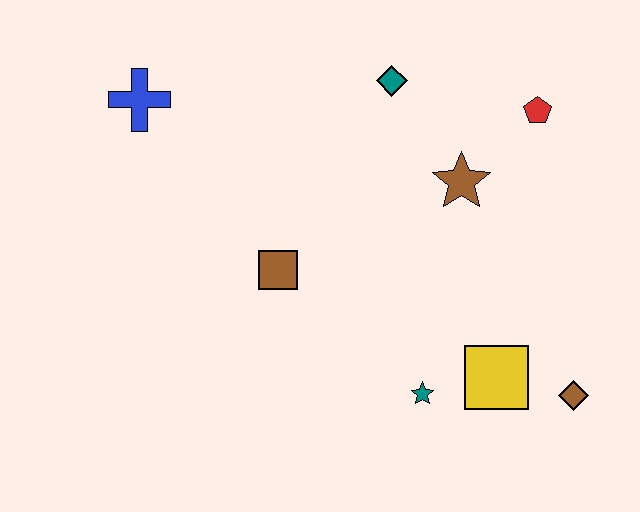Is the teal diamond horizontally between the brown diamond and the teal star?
No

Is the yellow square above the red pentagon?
No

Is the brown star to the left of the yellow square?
Yes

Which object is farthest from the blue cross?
The brown diamond is farthest from the blue cross.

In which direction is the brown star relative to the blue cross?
The brown star is to the right of the blue cross.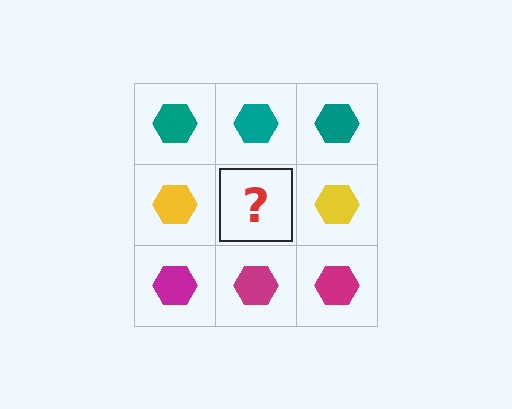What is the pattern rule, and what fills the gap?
The rule is that each row has a consistent color. The gap should be filled with a yellow hexagon.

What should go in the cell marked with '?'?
The missing cell should contain a yellow hexagon.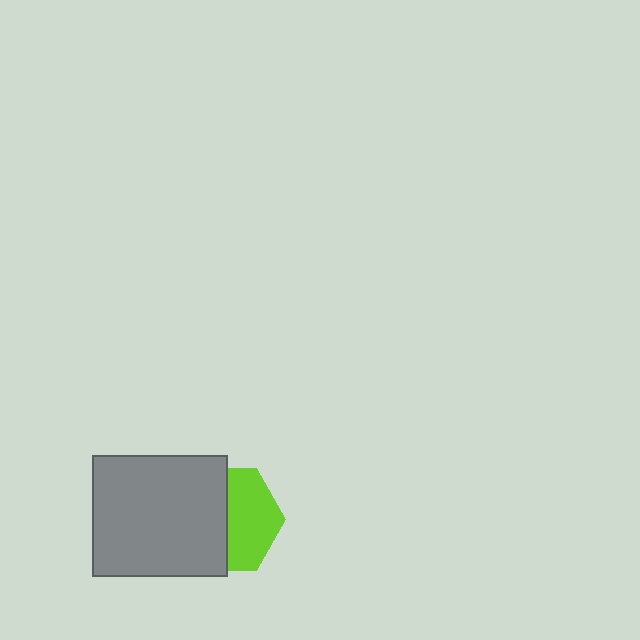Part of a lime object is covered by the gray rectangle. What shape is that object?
It is a hexagon.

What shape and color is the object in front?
The object in front is a gray rectangle.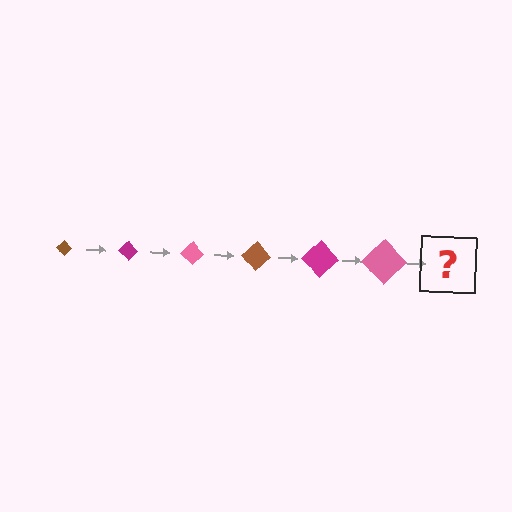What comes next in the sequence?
The next element should be a brown diamond, larger than the previous one.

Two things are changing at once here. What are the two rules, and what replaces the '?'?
The two rules are that the diamond grows larger each step and the color cycles through brown, magenta, and pink. The '?' should be a brown diamond, larger than the previous one.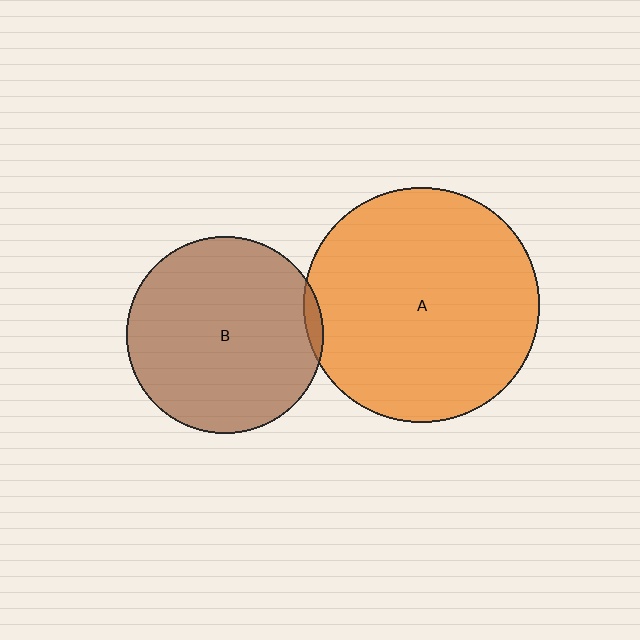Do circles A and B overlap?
Yes.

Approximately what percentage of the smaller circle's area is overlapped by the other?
Approximately 5%.